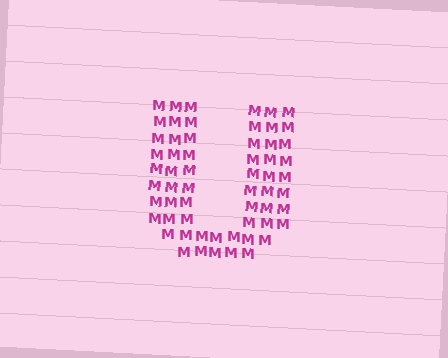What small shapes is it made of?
It is made of small letter M's.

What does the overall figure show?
The overall figure shows the letter U.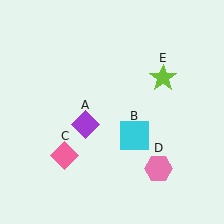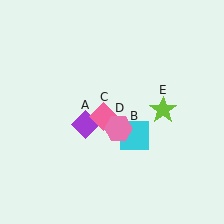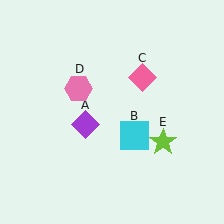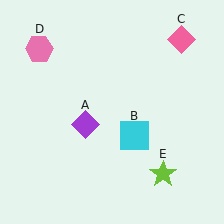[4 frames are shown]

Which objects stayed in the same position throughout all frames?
Purple diamond (object A) and cyan square (object B) remained stationary.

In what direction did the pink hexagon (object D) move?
The pink hexagon (object D) moved up and to the left.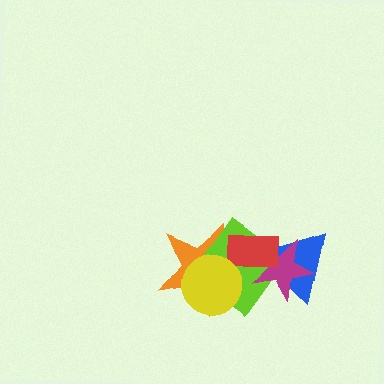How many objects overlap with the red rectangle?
4 objects overlap with the red rectangle.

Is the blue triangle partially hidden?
Yes, it is partially covered by another shape.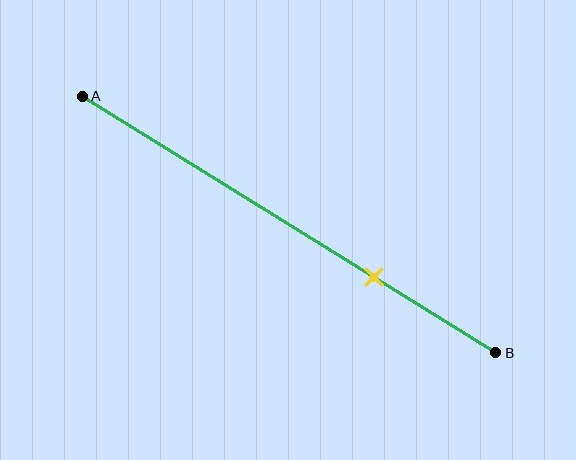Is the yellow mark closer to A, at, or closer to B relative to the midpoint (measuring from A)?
The yellow mark is closer to point B than the midpoint of segment AB.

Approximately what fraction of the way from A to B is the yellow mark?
The yellow mark is approximately 70% of the way from A to B.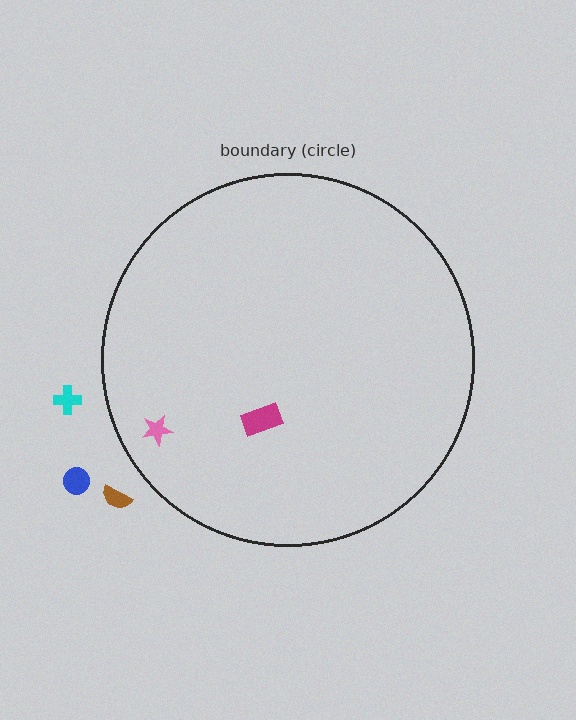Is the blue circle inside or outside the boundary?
Outside.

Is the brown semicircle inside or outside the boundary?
Outside.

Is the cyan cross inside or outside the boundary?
Outside.